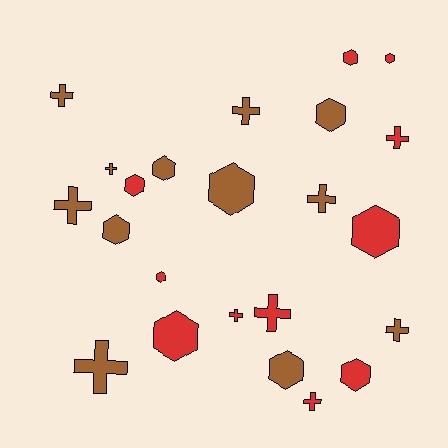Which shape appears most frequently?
Hexagon, with 12 objects.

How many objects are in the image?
There are 23 objects.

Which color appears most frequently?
Brown, with 12 objects.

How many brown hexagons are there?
There are 5 brown hexagons.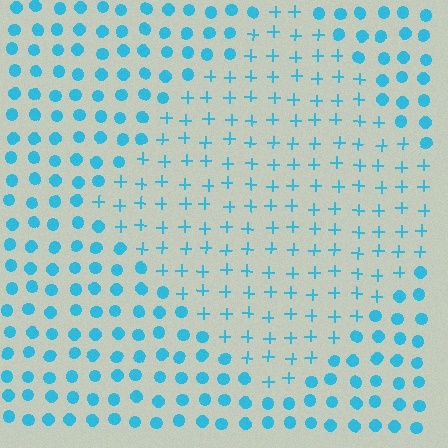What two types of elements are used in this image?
The image uses plus signs inside the diamond region and circles outside it.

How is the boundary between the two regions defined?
The boundary is defined by a change in element shape: plus signs inside vs. circles outside. All elements share the same color and spacing.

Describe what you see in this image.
The image is filled with small cyan elements arranged in a uniform grid. A diamond-shaped region contains plus signs, while the surrounding area contains circles. The boundary is defined purely by the change in element shape.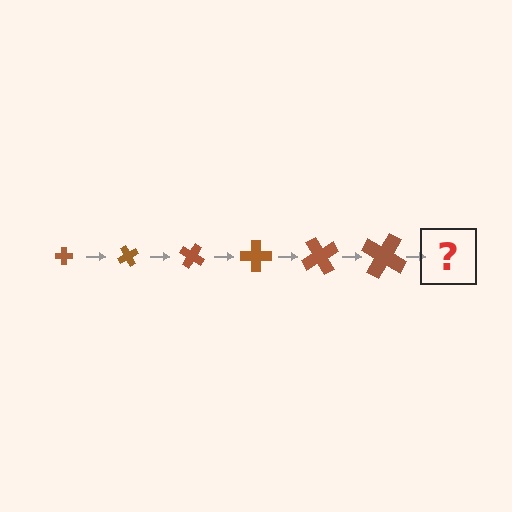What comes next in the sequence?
The next element should be a cross, larger than the previous one and rotated 360 degrees from the start.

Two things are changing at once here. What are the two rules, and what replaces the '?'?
The two rules are that the cross grows larger each step and it rotates 60 degrees each step. The '?' should be a cross, larger than the previous one and rotated 360 degrees from the start.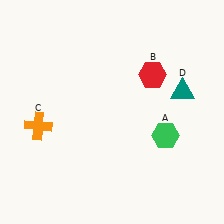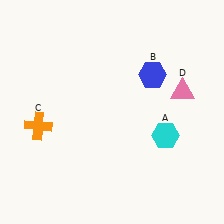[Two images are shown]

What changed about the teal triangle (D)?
In Image 1, D is teal. In Image 2, it changed to pink.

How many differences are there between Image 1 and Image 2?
There are 3 differences between the two images.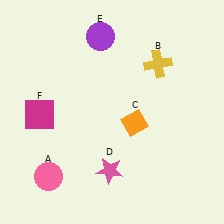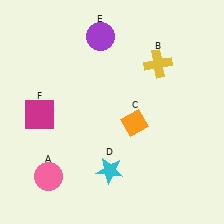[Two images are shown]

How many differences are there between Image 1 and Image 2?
There is 1 difference between the two images.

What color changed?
The star (D) changed from pink in Image 1 to cyan in Image 2.